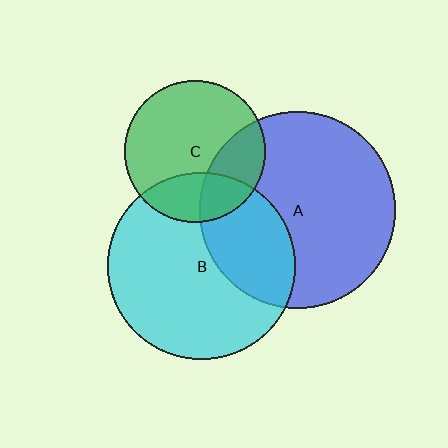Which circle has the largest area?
Circle A (blue).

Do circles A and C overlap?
Yes.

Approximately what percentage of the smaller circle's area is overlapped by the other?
Approximately 25%.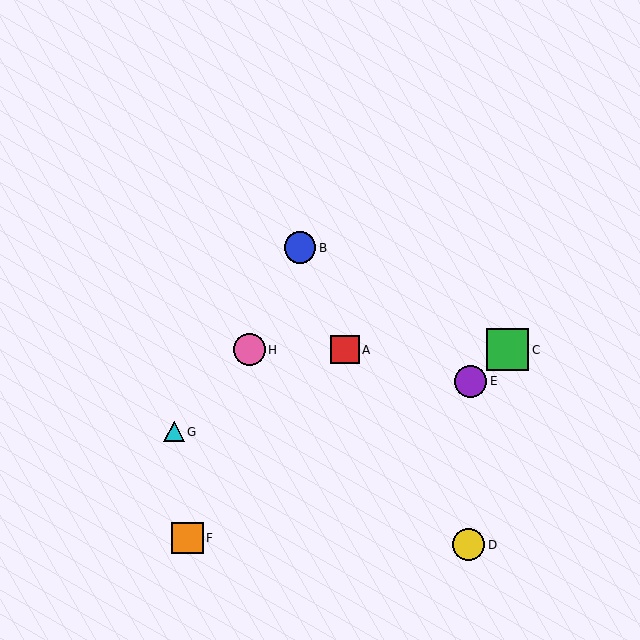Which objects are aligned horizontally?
Objects A, C, H are aligned horizontally.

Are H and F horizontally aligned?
No, H is at y≈350 and F is at y≈538.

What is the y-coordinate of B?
Object B is at y≈248.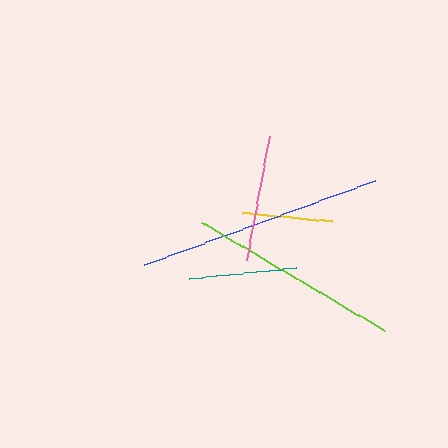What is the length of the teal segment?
The teal segment is approximately 107 pixels long.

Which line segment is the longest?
The blue line is the longest at approximately 245 pixels.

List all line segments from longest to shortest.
From longest to shortest: blue, lime, pink, teal, yellow.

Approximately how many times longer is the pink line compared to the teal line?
The pink line is approximately 1.2 times the length of the teal line.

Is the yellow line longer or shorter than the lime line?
The lime line is longer than the yellow line.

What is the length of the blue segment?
The blue segment is approximately 245 pixels long.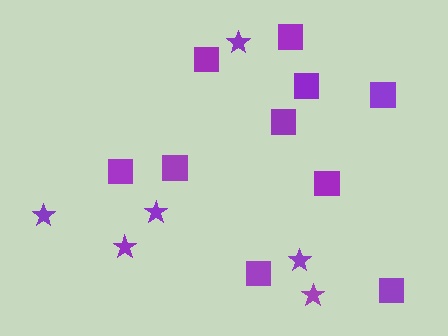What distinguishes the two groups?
There are 2 groups: one group of squares (10) and one group of stars (6).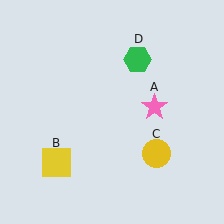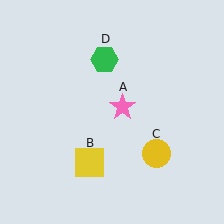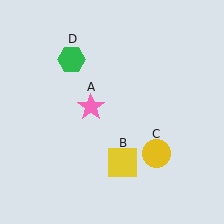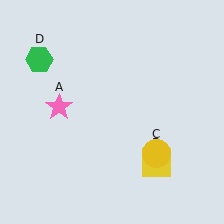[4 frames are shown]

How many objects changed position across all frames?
3 objects changed position: pink star (object A), yellow square (object B), green hexagon (object D).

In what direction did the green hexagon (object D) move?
The green hexagon (object D) moved left.